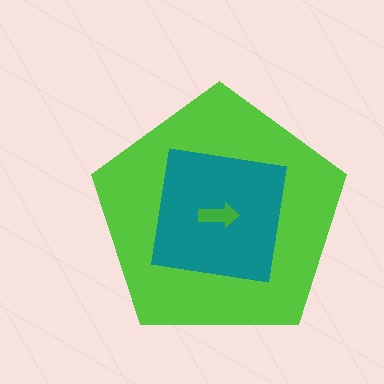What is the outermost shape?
The lime pentagon.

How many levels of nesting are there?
3.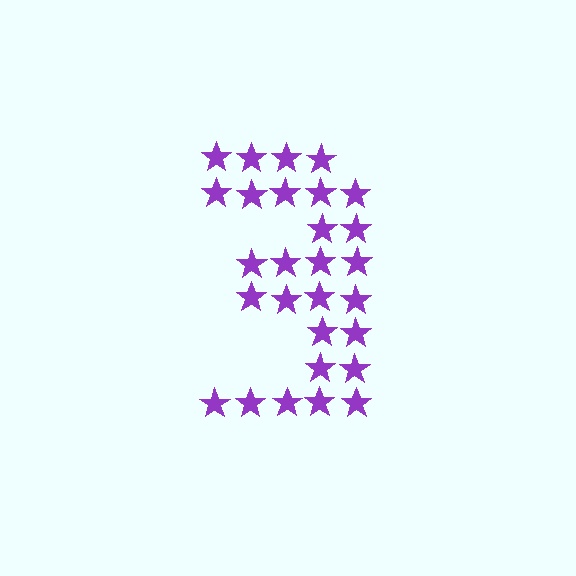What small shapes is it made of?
It is made of small stars.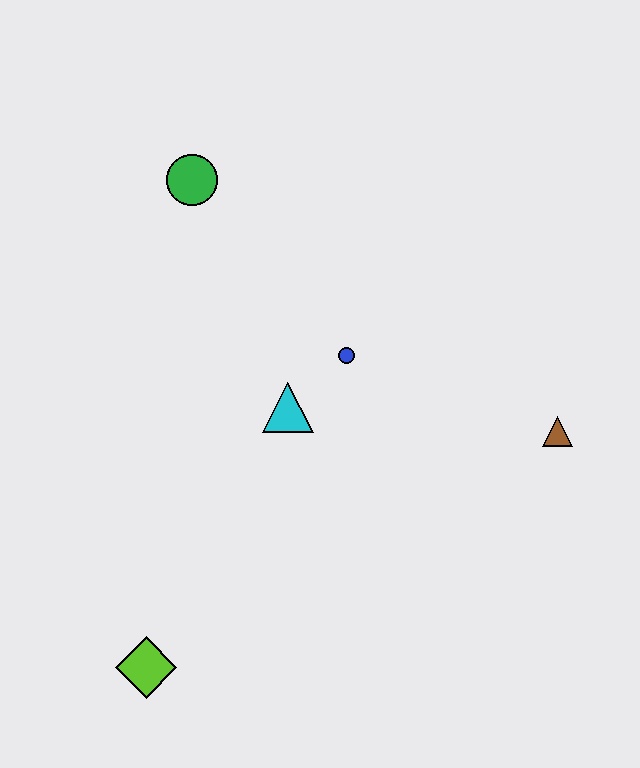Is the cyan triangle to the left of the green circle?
No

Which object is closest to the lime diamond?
The cyan triangle is closest to the lime diamond.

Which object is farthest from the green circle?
The lime diamond is farthest from the green circle.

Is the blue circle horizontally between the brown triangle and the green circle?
Yes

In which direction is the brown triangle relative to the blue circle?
The brown triangle is to the right of the blue circle.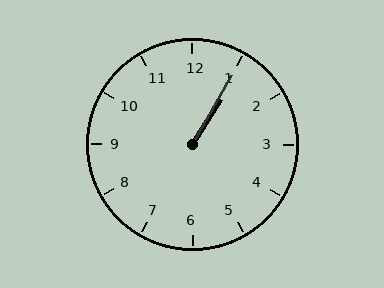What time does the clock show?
1:05.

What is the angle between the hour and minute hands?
Approximately 2 degrees.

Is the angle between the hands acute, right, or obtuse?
It is acute.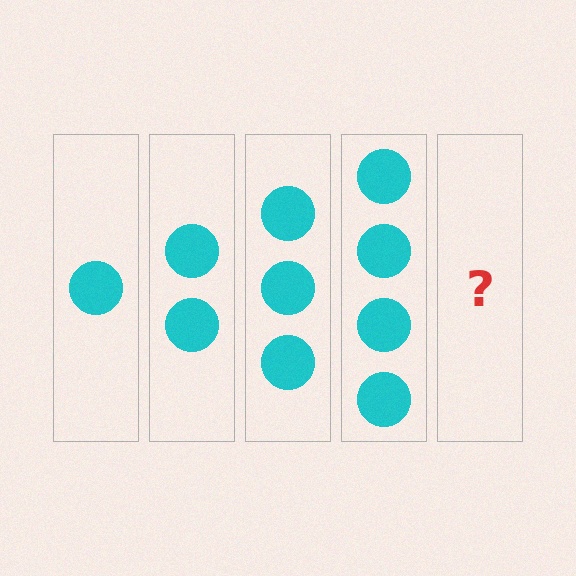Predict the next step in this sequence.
The next step is 5 circles.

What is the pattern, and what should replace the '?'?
The pattern is that each step adds one more circle. The '?' should be 5 circles.